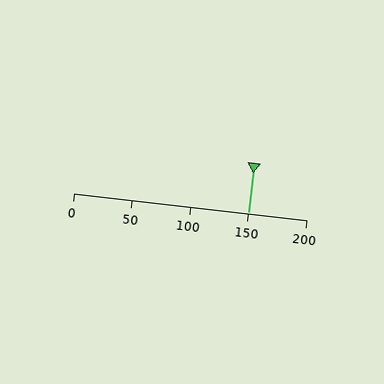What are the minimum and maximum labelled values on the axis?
The axis runs from 0 to 200.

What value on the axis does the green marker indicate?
The marker indicates approximately 150.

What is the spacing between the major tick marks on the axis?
The major ticks are spaced 50 apart.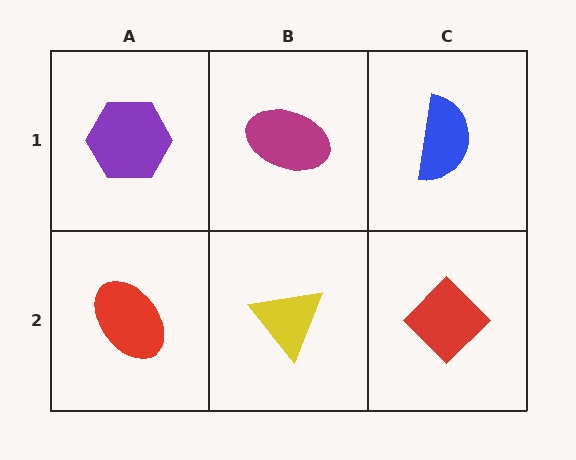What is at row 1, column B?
A magenta ellipse.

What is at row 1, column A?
A purple hexagon.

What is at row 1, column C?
A blue semicircle.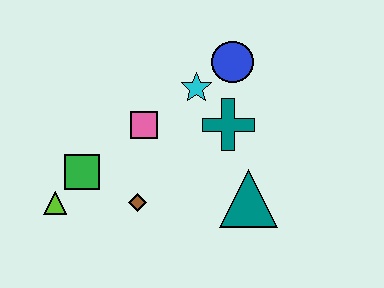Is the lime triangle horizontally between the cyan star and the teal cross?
No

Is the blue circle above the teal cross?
Yes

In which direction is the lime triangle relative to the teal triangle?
The lime triangle is to the left of the teal triangle.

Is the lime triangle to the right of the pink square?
No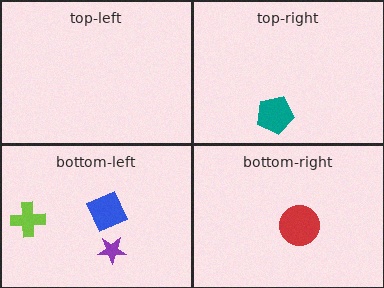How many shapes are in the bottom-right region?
1.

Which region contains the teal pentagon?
The top-right region.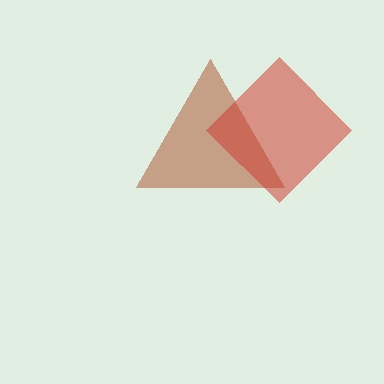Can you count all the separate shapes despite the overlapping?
Yes, there are 2 separate shapes.